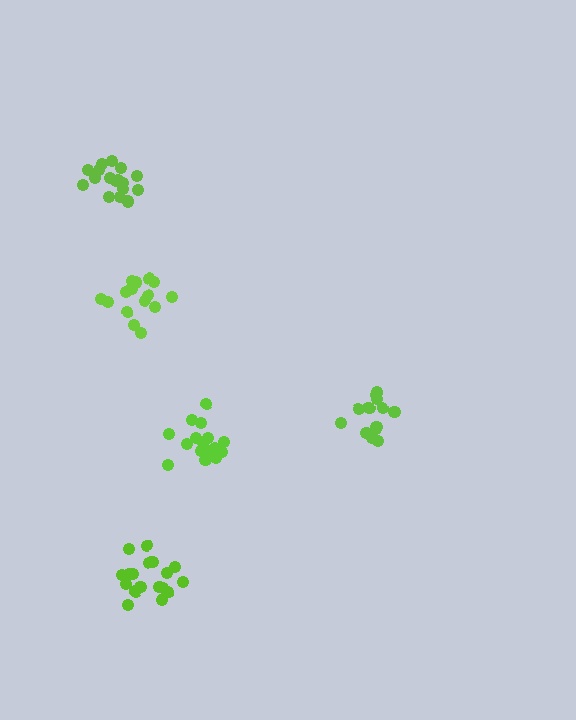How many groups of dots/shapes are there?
There are 5 groups.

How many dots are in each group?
Group 1: 15 dots, Group 2: 17 dots, Group 3: 17 dots, Group 4: 19 dots, Group 5: 13 dots (81 total).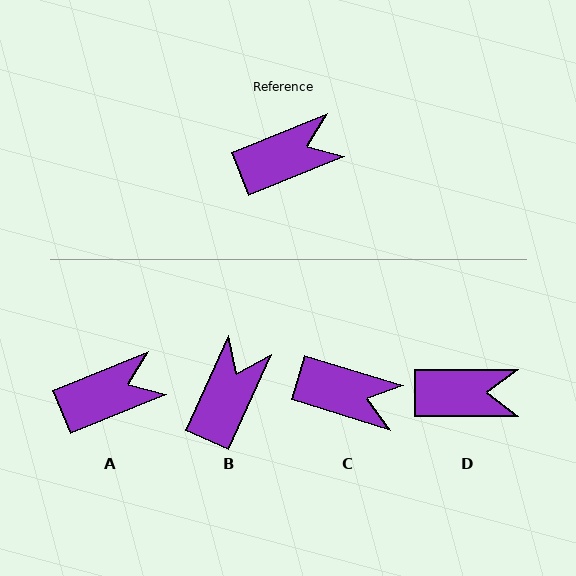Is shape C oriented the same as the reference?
No, it is off by about 39 degrees.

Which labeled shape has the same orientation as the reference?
A.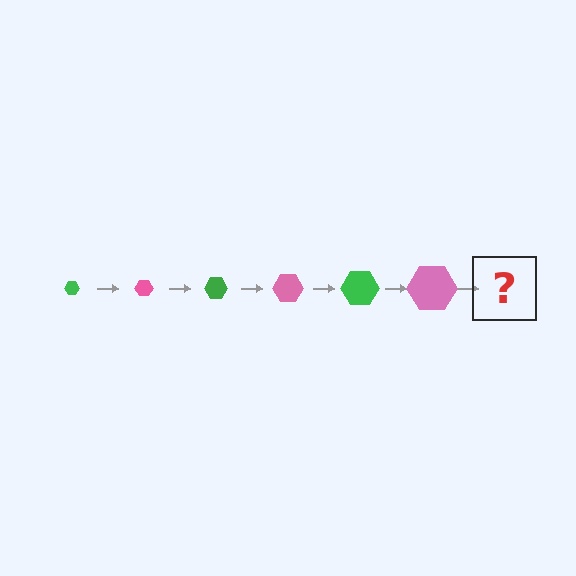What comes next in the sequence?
The next element should be a green hexagon, larger than the previous one.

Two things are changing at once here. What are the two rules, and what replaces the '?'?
The two rules are that the hexagon grows larger each step and the color cycles through green and pink. The '?' should be a green hexagon, larger than the previous one.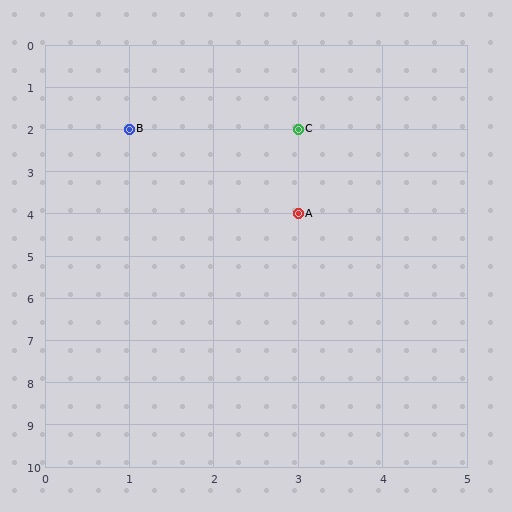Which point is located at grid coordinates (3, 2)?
Point C is at (3, 2).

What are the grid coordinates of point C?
Point C is at grid coordinates (3, 2).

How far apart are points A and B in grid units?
Points A and B are 2 columns and 2 rows apart (about 2.8 grid units diagonally).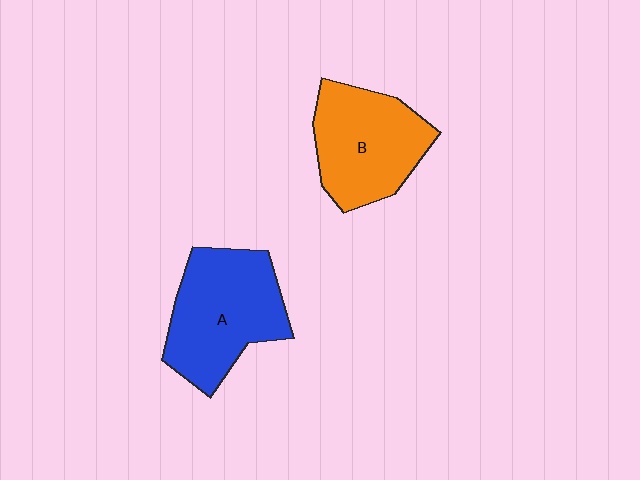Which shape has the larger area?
Shape A (blue).